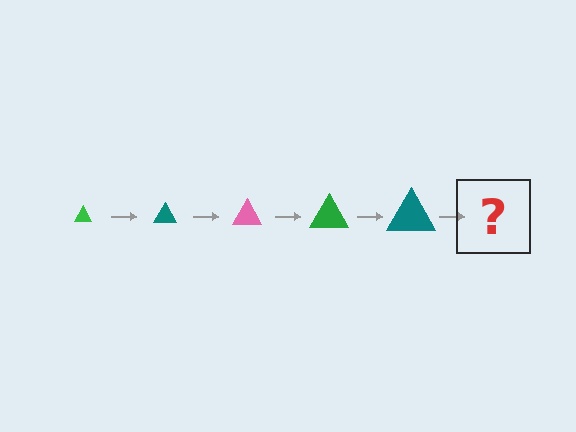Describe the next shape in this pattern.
It should be a pink triangle, larger than the previous one.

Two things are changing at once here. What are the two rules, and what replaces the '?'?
The two rules are that the triangle grows larger each step and the color cycles through green, teal, and pink. The '?' should be a pink triangle, larger than the previous one.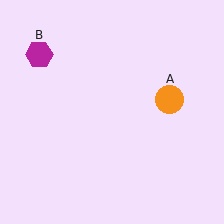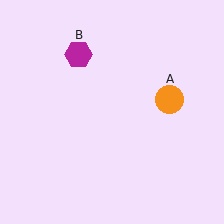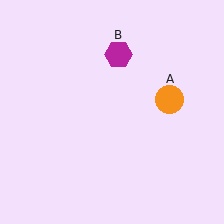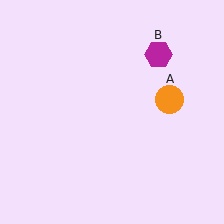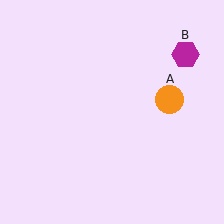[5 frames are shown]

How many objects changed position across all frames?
1 object changed position: magenta hexagon (object B).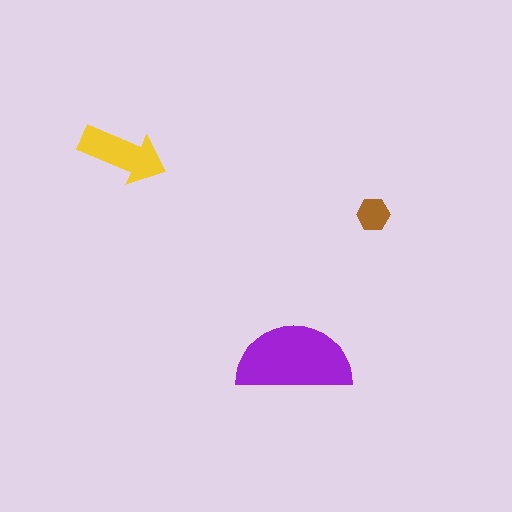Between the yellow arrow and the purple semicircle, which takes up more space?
The purple semicircle.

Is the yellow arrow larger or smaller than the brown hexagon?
Larger.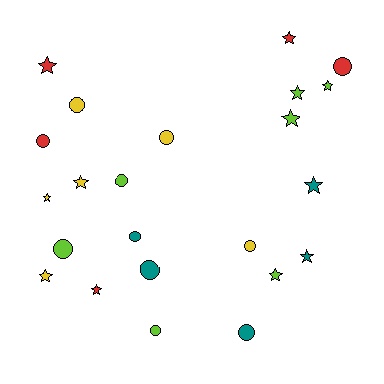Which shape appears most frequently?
Star, with 12 objects.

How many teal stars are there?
There are 2 teal stars.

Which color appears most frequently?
Lime, with 7 objects.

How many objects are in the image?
There are 23 objects.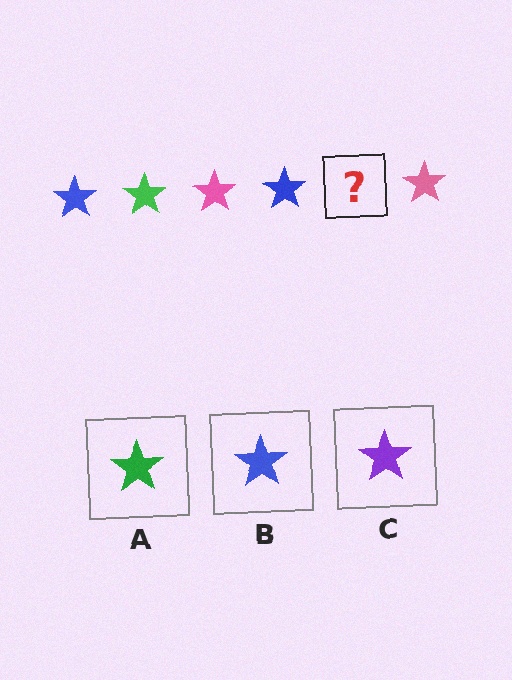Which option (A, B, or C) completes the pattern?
A.